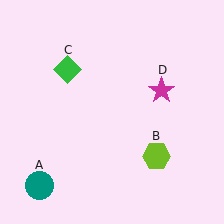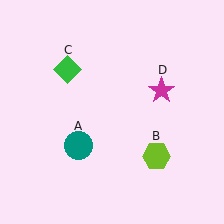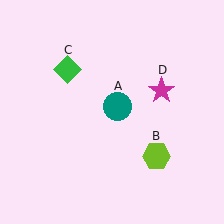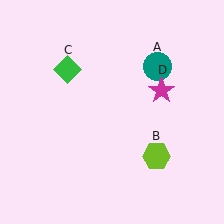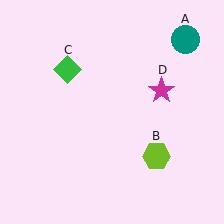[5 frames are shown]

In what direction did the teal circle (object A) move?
The teal circle (object A) moved up and to the right.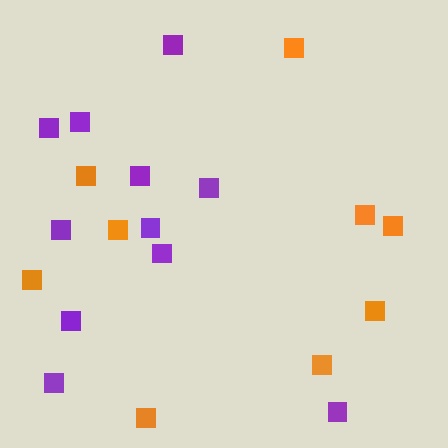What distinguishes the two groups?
There are 2 groups: one group of orange squares (9) and one group of purple squares (11).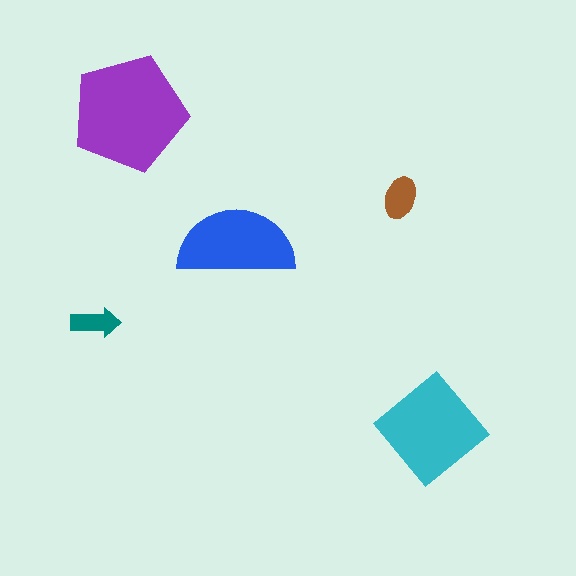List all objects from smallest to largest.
The teal arrow, the brown ellipse, the blue semicircle, the cyan diamond, the purple pentagon.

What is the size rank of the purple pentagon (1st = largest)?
1st.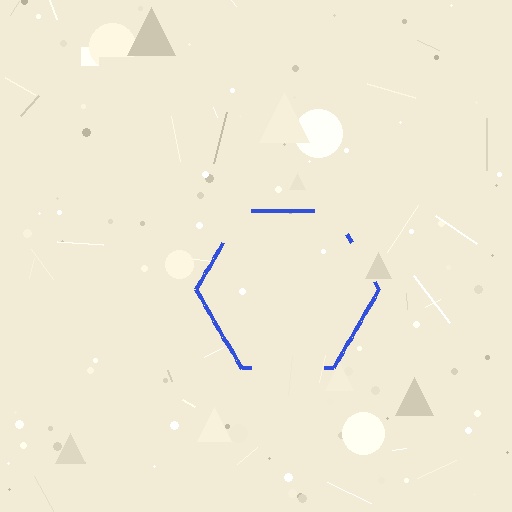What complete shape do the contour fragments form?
The contour fragments form a hexagon.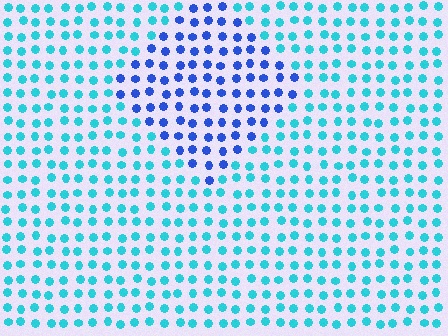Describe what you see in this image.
The image is filled with small cyan elements in a uniform arrangement. A diamond-shaped region is visible where the elements are tinted to a slightly different hue, forming a subtle color boundary.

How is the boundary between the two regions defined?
The boundary is defined purely by a slight shift in hue (about 43 degrees). Spacing, size, and orientation are identical on both sides.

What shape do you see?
I see a diamond.